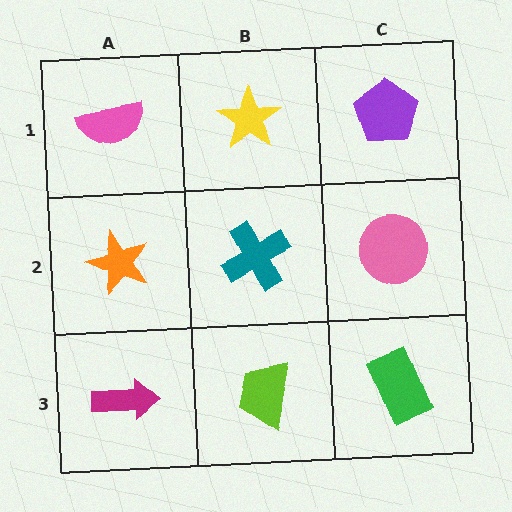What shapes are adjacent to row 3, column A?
An orange star (row 2, column A), a lime trapezoid (row 3, column B).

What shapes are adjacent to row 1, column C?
A pink circle (row 2, column C), a yellow star (row 1, column B).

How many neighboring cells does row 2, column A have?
3.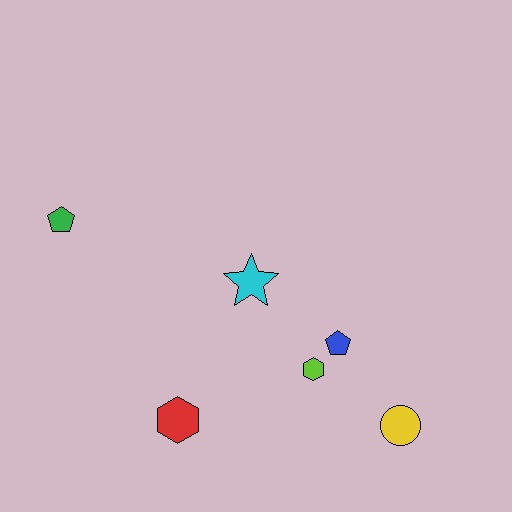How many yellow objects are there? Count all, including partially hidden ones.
There is 1 yellow object.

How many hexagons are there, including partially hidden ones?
There are 2 hexagons.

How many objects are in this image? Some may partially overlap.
There are 6 objects.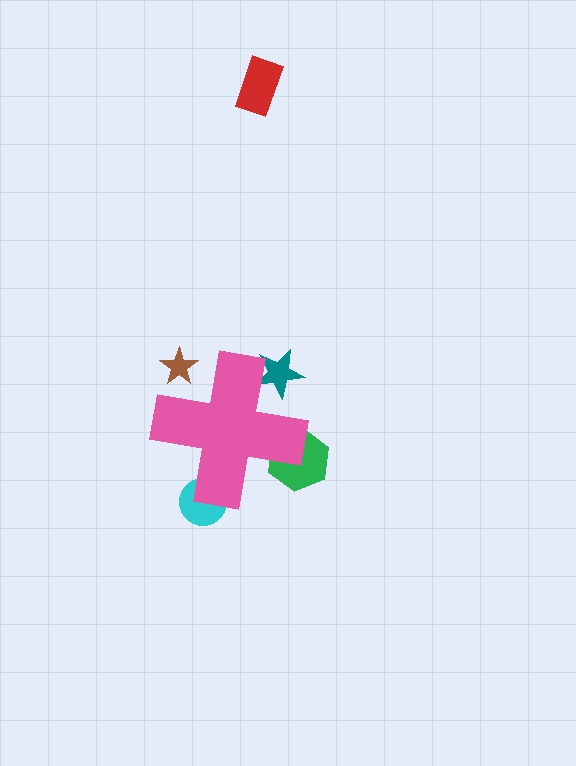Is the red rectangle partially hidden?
No, the red rectangle is fully visible.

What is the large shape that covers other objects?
A pink cross.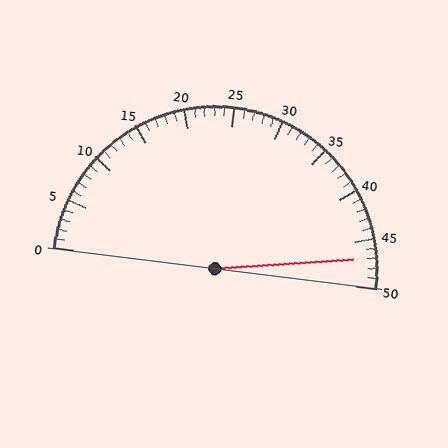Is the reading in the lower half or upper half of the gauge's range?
The reading is in the upper half of the range (0 to 50).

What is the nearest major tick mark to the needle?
The nearest major tick mark is 45.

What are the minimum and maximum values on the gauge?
The gauge ranges from 0 to 50.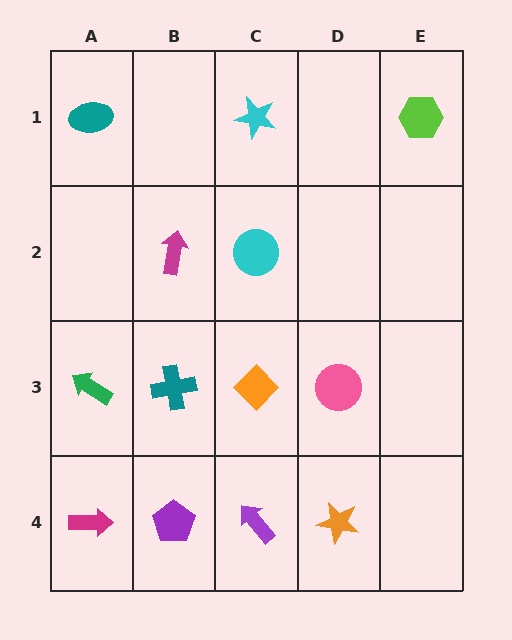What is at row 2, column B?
A magenta arrow.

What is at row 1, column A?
A teal ellipse.